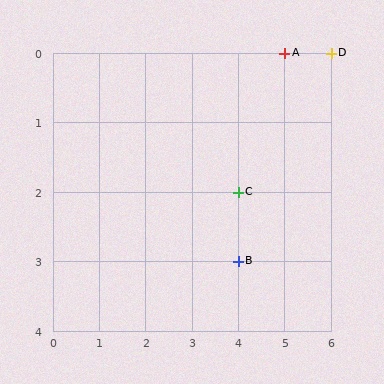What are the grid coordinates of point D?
Point D is at grid coordinates (6, 0).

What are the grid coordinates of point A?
Point A is at grid coordinates (5, 0).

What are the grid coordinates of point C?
Point C is at grid coordinates (4, 2).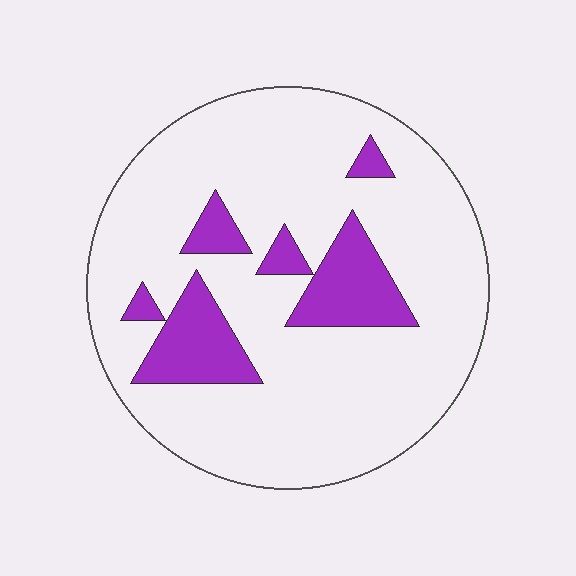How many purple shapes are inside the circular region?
6.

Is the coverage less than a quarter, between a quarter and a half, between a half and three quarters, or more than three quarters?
Less than a quarter.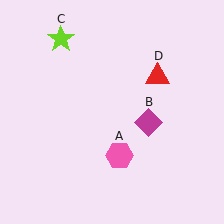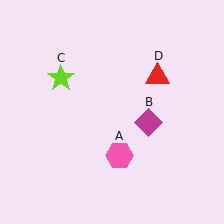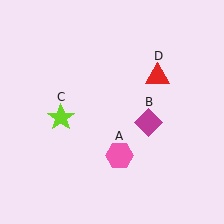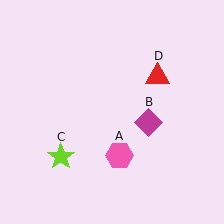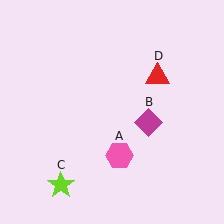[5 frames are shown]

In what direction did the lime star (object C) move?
The lime star (object C) moved down.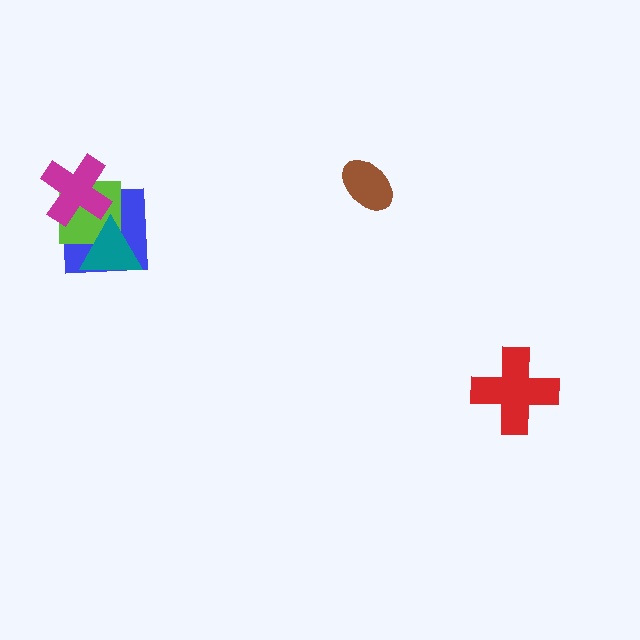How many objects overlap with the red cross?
0 objects overlap with the red cross.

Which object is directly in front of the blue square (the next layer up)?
The lime square is directly in front of the blue square.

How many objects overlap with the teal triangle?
2 objects overlap with the teal triangle.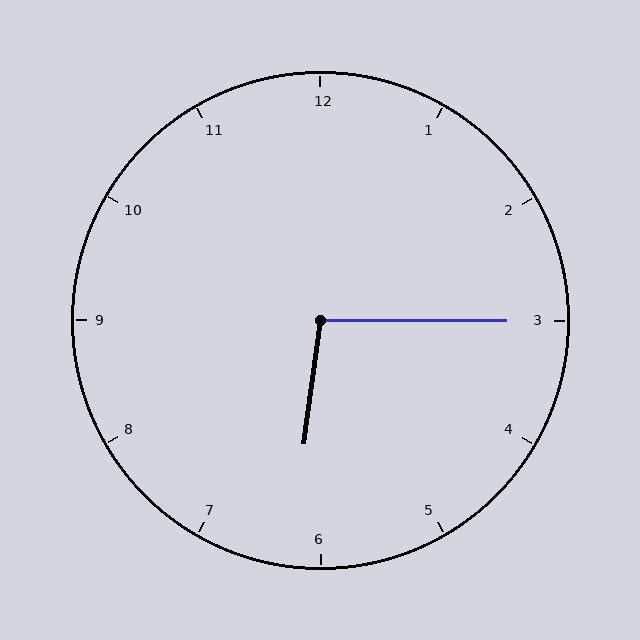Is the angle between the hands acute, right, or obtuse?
It is obtuse.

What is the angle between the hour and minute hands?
Approximately 98 degrees.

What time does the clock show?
6:15.